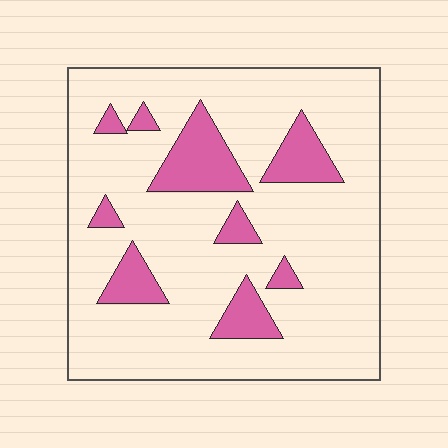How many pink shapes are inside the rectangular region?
9.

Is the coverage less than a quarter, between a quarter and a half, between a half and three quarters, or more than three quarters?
Less than a quarter.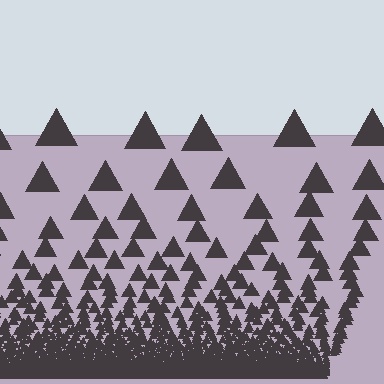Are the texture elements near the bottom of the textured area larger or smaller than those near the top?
Smaller. The gradient is inverted — elements near the bottom are smaller and denser.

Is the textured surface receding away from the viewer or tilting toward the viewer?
The surface appears to tilt toward the viewer. Texture elements get larger and sparser toward the top.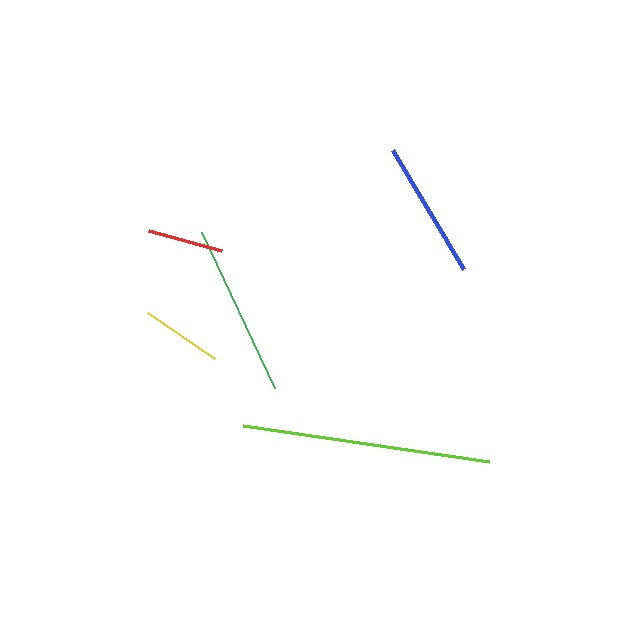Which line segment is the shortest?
The red line is the shortest at approximately 76 pixels.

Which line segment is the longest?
The lime line is the longest at approximately 248 pixels.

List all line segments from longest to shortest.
From longest to shortest: lime, green, blue, yellow, red.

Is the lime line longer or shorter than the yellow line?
The lime line is longer than the yellow line.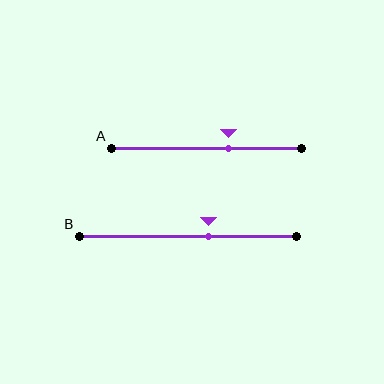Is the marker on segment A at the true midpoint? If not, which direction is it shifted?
No, the marker on segment A is shifted to the right by about 12% of the segment length.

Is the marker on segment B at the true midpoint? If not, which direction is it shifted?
No, the marker on segment B is shifted to the right by about 10% of the segment length.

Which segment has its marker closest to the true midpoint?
Segment B has its marker closest to the true midpoint.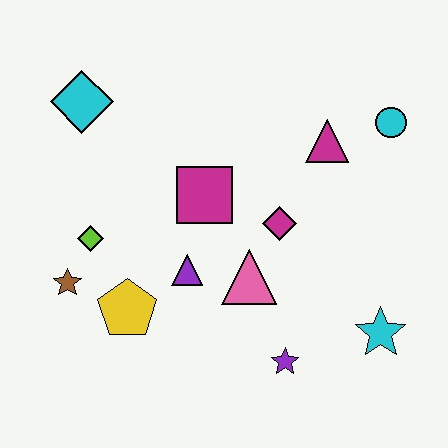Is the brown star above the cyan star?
Yes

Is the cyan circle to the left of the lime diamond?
No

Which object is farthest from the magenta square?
The cyan star is farthest from the magenta square.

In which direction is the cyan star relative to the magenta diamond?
The cyan star is below the magenta diamond.